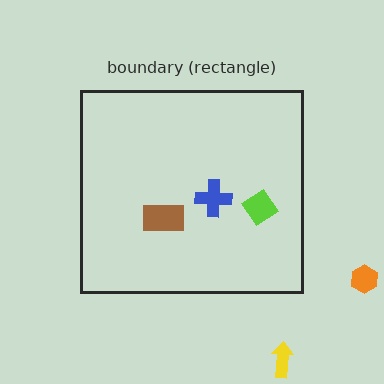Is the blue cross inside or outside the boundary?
Inside.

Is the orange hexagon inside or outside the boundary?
Outside.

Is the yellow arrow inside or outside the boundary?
Outside.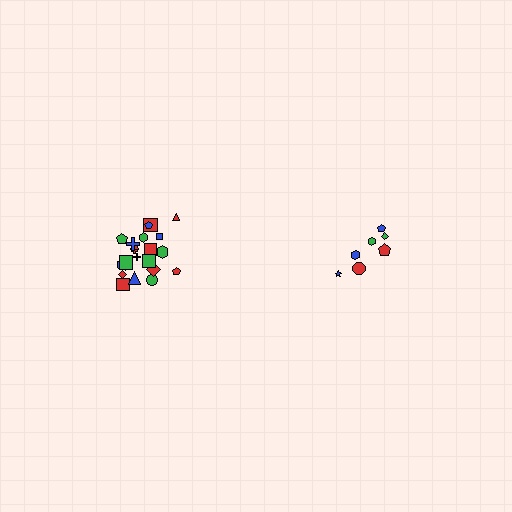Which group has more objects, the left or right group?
The left group.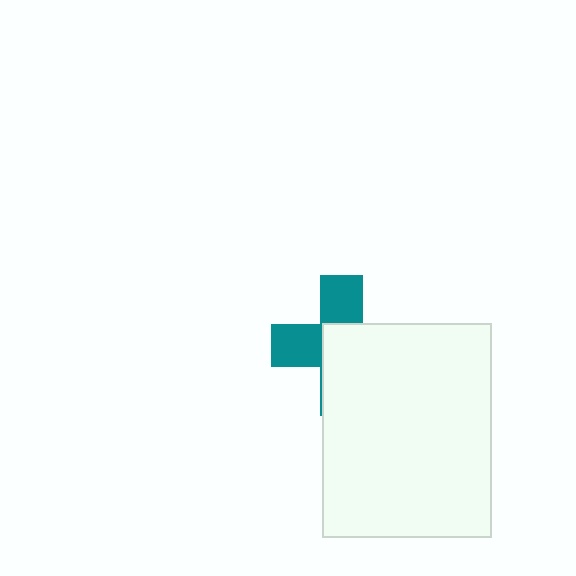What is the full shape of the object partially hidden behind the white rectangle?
The partially hidden object is a teal cross.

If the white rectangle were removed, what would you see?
You would see the complete teal cross.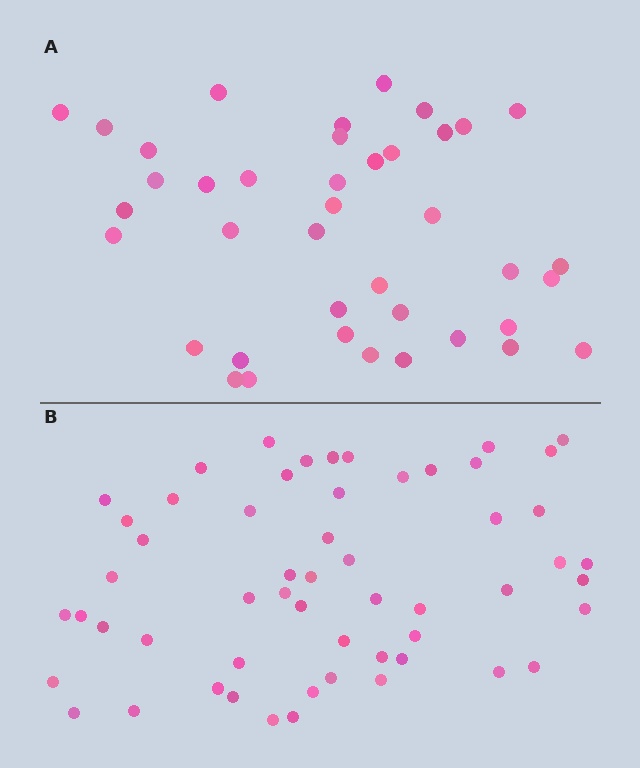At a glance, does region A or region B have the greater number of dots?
Region B (the bottom region) has more dots.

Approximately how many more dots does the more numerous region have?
Region B has approximately 15 more dots than region A.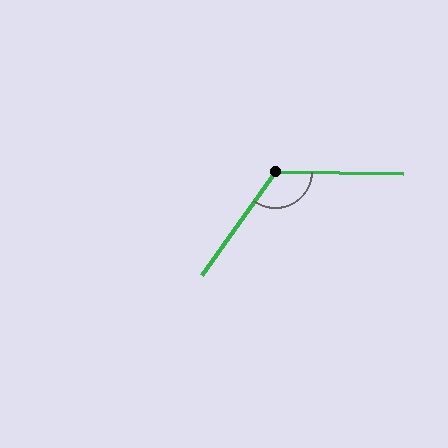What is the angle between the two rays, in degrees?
Approximately 125 degrees.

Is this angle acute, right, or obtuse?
It is obtuse.